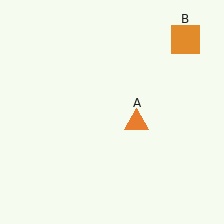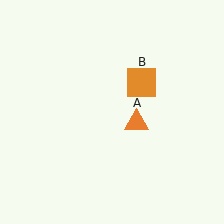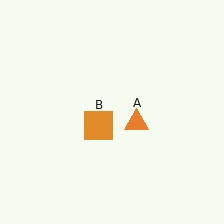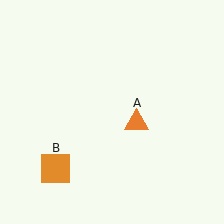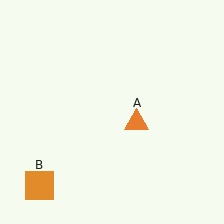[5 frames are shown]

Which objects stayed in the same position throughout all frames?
Orange triangle (object A) remained stationary.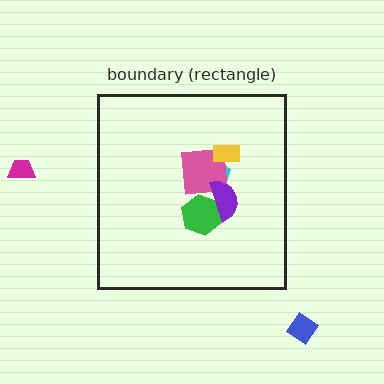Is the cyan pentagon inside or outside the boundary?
Inside.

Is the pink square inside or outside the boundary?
Inside.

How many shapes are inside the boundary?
5 inside, 2 outside.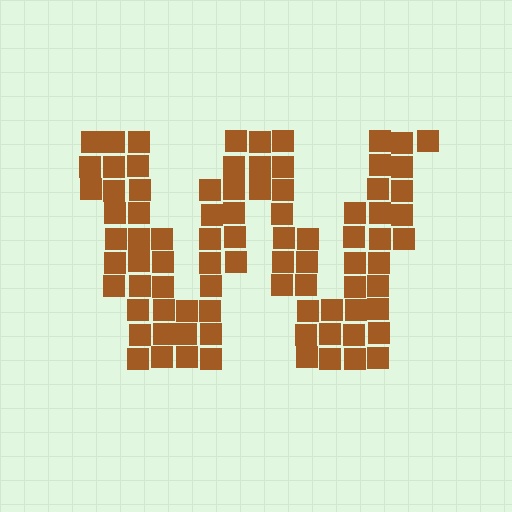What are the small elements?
The small elements are squares.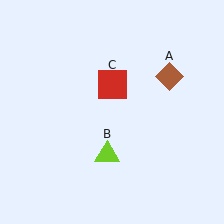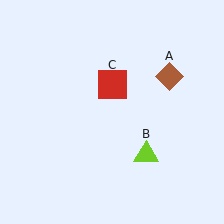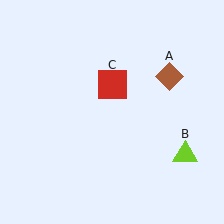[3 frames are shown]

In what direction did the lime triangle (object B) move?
The lime triangle (object B) moved right.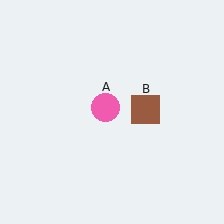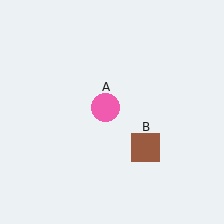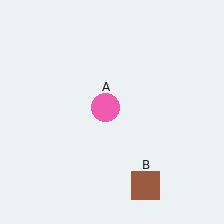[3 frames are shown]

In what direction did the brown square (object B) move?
The brown square (object B) moved down.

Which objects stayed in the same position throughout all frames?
Pink circle (object A) remained stationary.